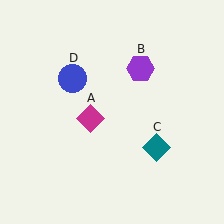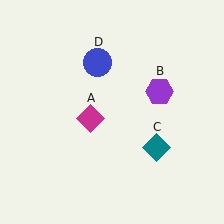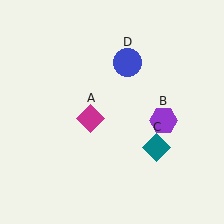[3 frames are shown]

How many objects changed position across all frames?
2 objects changed position: purple hexagon (object B), blue circle (object D).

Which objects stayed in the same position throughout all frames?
Magenta diamond (object A) and teal diamond (object C) remained stationary.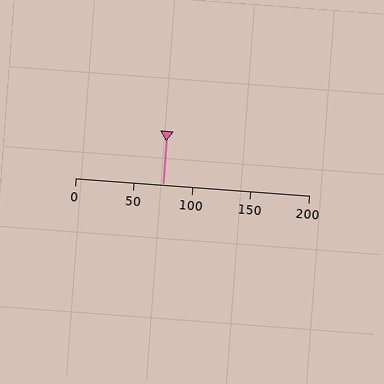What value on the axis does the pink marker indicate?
The marker indicates approximately 75.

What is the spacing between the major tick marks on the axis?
The major ticks are spaced 50 apart.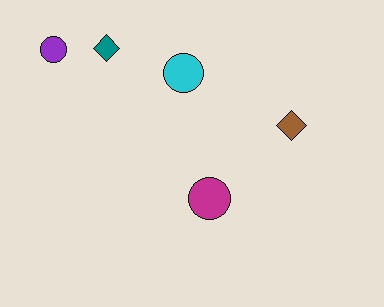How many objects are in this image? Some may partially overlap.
There are 5 objects.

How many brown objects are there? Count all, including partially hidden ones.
There is 1 brown object.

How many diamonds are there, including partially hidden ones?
There are 2 diamonds.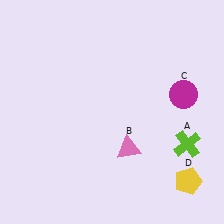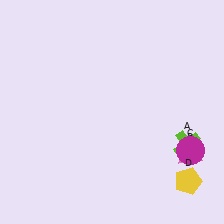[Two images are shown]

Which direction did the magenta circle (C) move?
The magenta circle (C) moved down.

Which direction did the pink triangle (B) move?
The pink triangle (B) moved right.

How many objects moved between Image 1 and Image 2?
2 objects moved between the two images.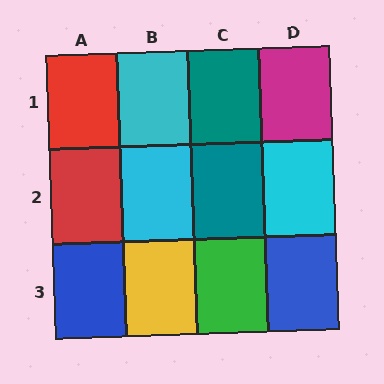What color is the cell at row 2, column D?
Cyan.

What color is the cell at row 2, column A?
Red.